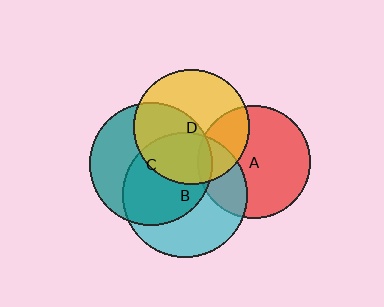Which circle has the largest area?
Circle B (cyan).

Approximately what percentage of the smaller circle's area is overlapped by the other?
Approximately 25%.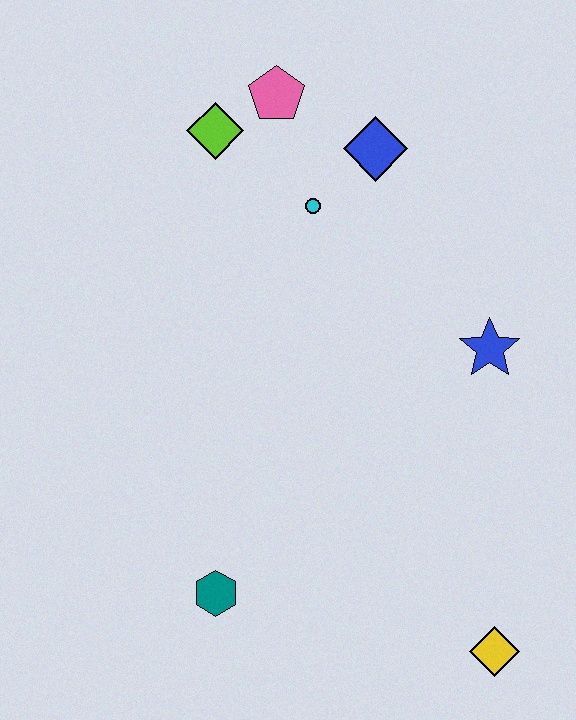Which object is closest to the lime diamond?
The pink pentagon is closest to the lime diamond.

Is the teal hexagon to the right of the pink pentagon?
No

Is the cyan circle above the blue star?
Yes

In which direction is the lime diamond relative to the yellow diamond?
The lime diamond is above the yellow diamond.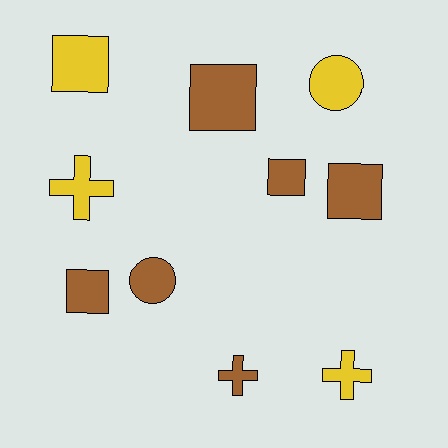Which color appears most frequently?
Brown, with 6 objects.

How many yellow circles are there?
There is 1 yellow circle.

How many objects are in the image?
There are 10 objects.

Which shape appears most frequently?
Square, with 5 objects.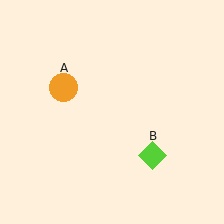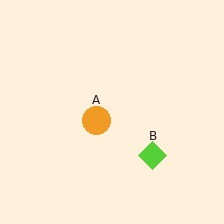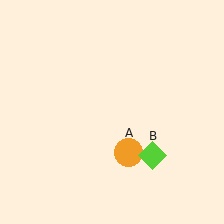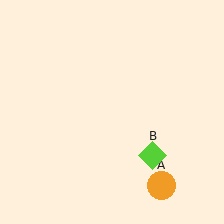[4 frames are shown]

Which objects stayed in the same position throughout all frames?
Lime diamond (object B) remained stationary.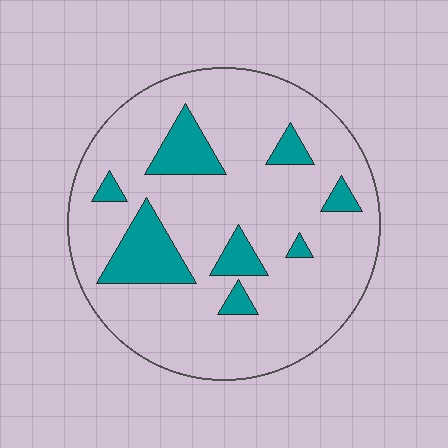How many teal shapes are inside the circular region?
8.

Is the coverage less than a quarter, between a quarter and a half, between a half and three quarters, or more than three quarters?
Less than a quarter.